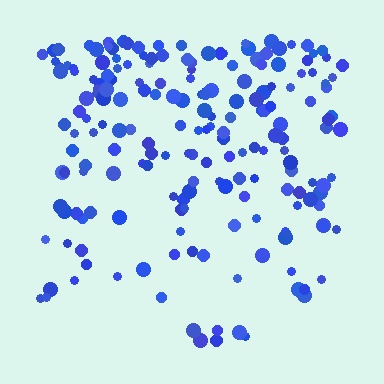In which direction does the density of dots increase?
From bottom to top, with the top side densest.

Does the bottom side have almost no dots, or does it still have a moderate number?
Still a moderate number, just noticeably fewer than the top.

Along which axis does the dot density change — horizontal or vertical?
Vertical.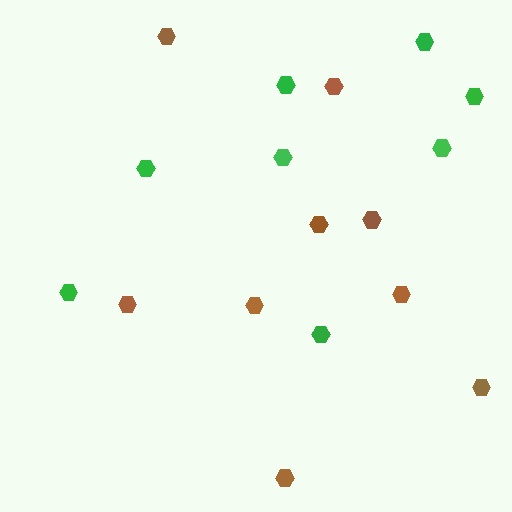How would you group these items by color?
There are 2 groups: one group of brown hexagons (9) and one group of green hexagons (8).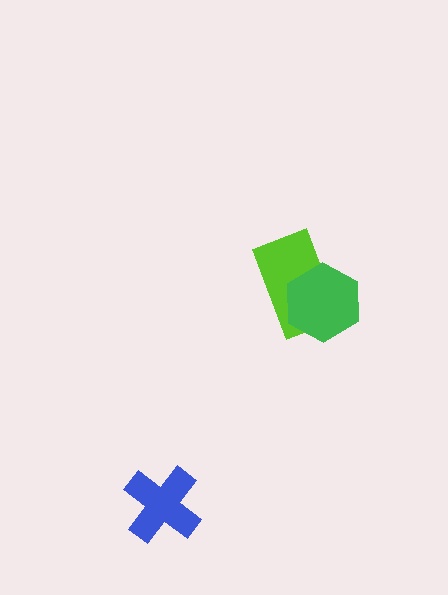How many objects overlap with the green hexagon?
1 object overlaps with the green hexagon.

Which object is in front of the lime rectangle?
The green hexagon is in front of the lime rectangle.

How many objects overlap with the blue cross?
0 objects overlap with the blue cross.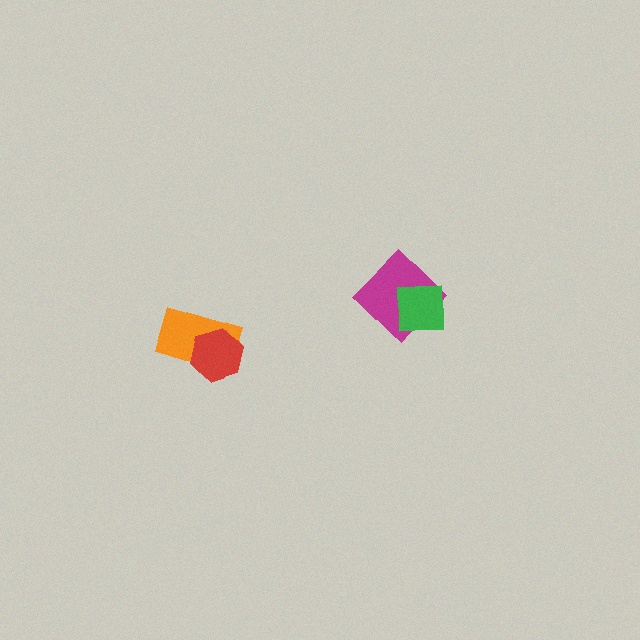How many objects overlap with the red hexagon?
1 object overlaps with the red hexagon.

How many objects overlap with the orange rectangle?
1 object overlaps with the orange rectangle.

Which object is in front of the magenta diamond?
The green square is in front of the magenta diamond.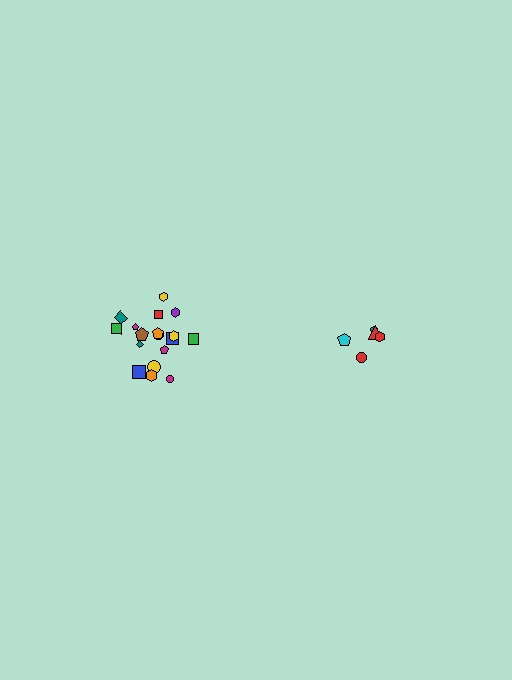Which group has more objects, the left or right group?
The left group.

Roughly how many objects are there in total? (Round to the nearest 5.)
Roughly 25 objects in total.